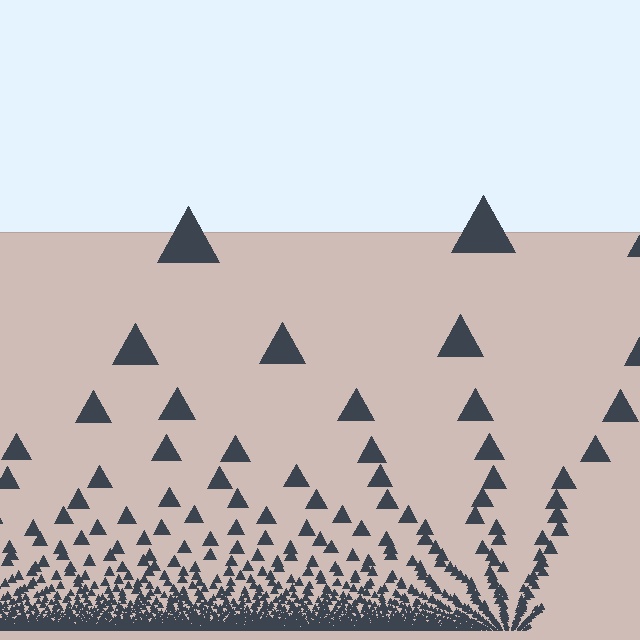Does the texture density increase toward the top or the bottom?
Density increases toward the bottom.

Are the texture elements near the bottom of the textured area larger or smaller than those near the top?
Smaller. The gradient is inverted — elements near the bottom are smaller and denser.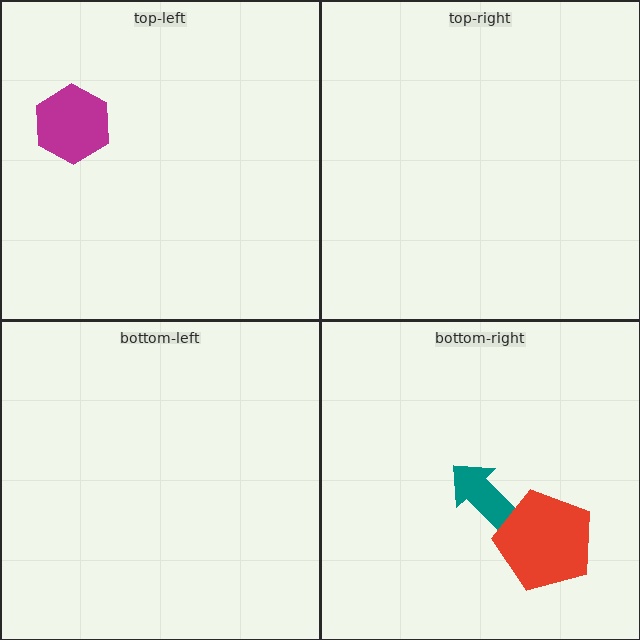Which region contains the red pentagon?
The bottom-right region.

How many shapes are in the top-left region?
1.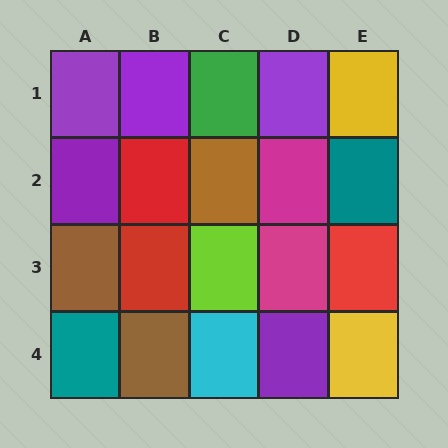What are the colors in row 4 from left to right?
Teal, brown, cyan, purple, yellow.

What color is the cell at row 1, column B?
Purple.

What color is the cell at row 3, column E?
Red.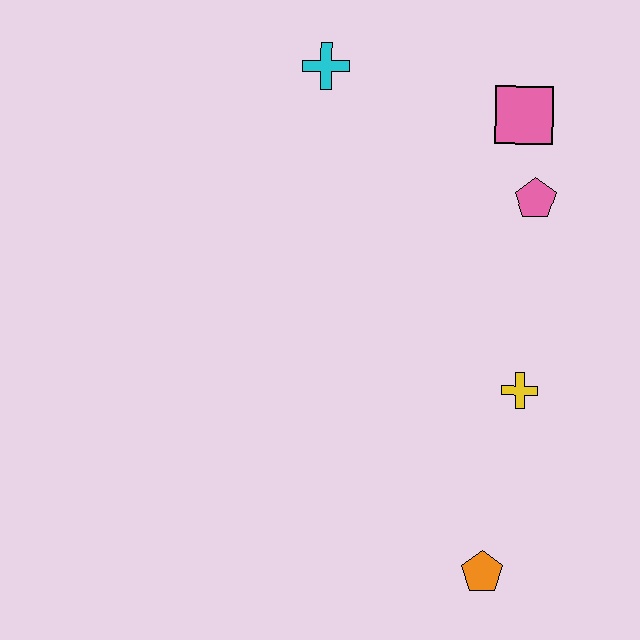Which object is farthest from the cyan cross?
The orange pentagon is farthest from the cyan cross.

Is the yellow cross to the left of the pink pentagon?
Yes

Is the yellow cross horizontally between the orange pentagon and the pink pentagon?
Yes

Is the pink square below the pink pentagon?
No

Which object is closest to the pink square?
The pink pentagon is closest to the pink square.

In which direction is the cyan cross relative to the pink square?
The cyan cross is to the left of the pink square.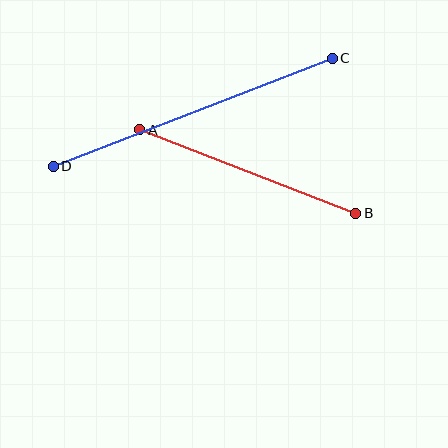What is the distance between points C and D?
The distance is approximately 299 pixels.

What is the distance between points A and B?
The distance is approximately 232 pixels.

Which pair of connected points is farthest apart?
Points C and D are farthest apart.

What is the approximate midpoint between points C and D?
The midpoint is at approximately (193, 112) pixels.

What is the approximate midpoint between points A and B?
The midpoint is at approximately (248, 171) pixels.